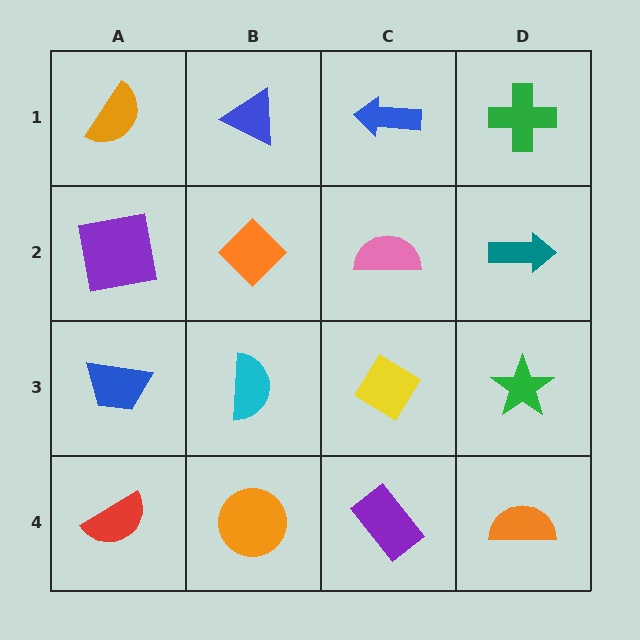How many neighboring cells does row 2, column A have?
3.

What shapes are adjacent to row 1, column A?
A purple square (row 2, column A), a blue triangle (row 1, column B).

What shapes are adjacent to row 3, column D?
A teal arrow (row 2, column D), an orange semicircle (row 4, column D), a yellow diamond (row 3, column C).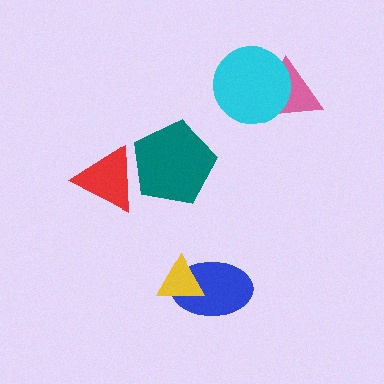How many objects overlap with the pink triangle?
1 object overlaps with the pink triangle.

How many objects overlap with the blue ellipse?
1 object overlaps with the blue ellipse.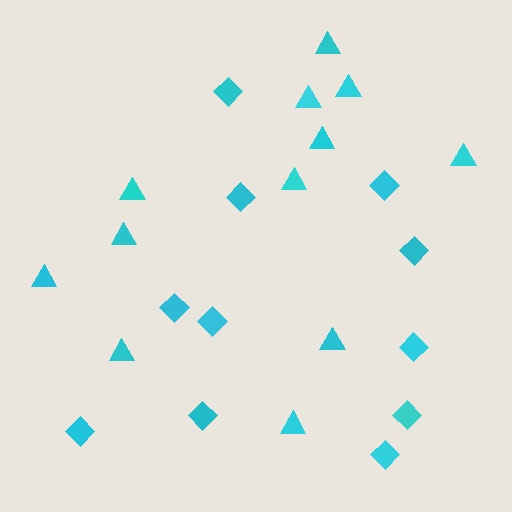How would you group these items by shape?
There are 2 groups: one group of diamonds (11) and one group of triangles (12).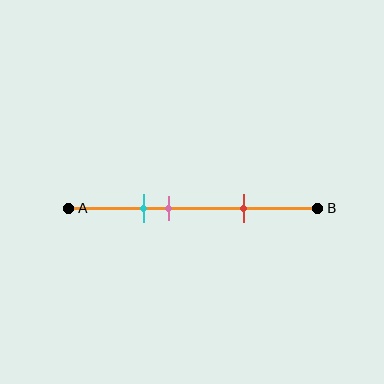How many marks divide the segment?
There are 3 marks dividing the segment.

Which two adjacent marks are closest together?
The cyan and pink marks are the closest adjacent pair.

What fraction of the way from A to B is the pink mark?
The pink mark is approximately 40% (0.4) of the way from A to B.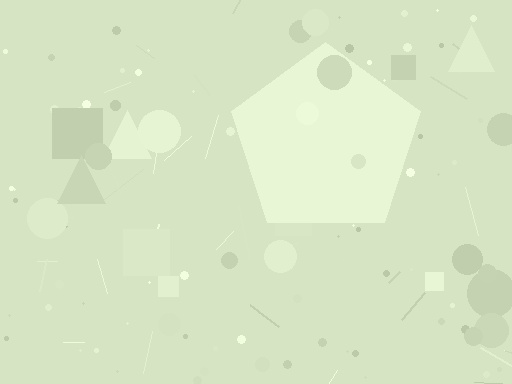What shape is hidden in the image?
A pentagon is hidden in the image.